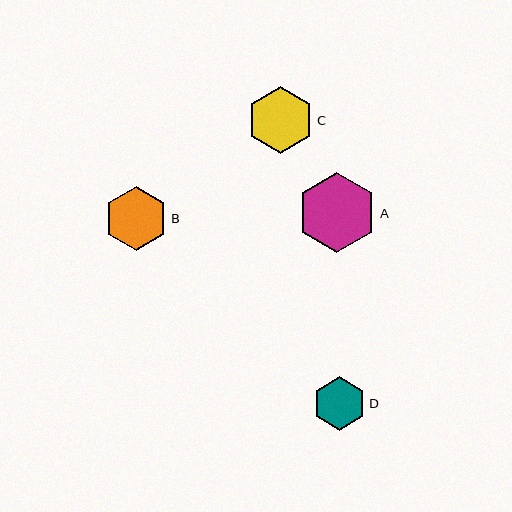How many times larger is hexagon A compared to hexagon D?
Hexagon A is approximately 1.5 times the size of hexagon D.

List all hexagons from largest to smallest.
From largest to smallest: A, C, B, D.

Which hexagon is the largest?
Hexagon A is the largest with a size of approximately 80 pixels.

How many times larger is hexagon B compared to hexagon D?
Hexagon B is approximately 1.2 times the size of hexagon D.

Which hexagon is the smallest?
Hexagon D is the smallest with a size of approximately 54 pixels.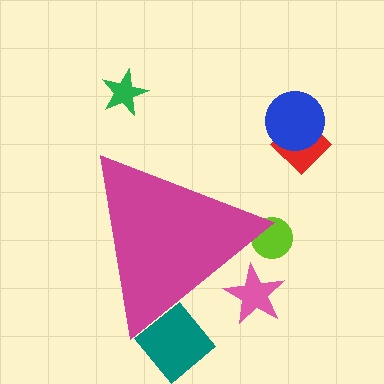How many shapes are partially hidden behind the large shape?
3 shapes are partially hidden.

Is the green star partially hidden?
No, the green star is fully visible.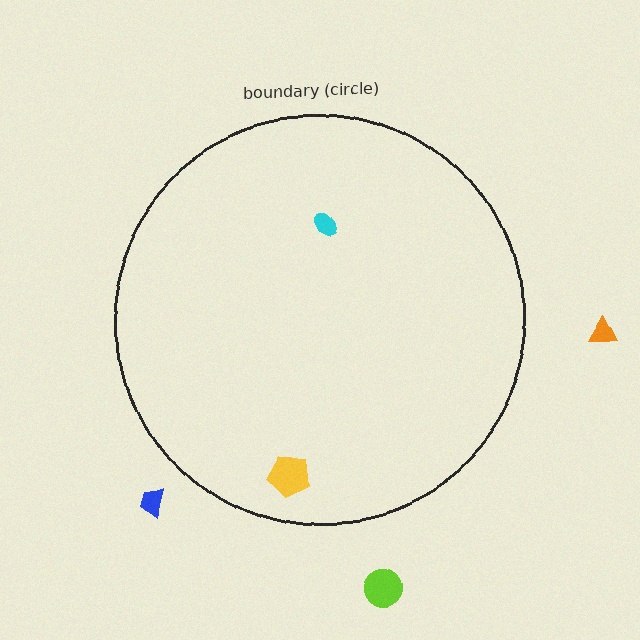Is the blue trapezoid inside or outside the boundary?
Outside.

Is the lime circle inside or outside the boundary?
Outside.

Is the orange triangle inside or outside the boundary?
Outside.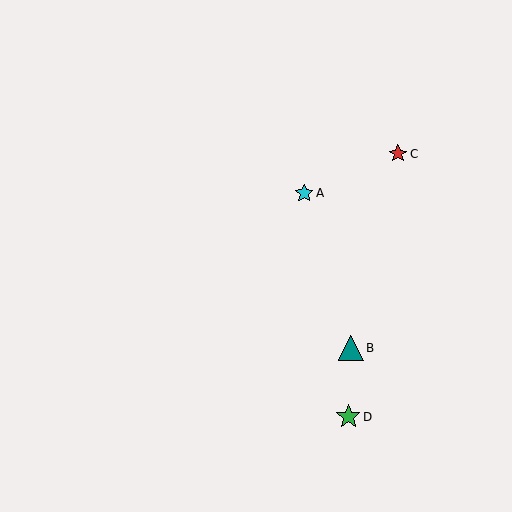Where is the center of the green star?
The center of the green star is at (348, 417).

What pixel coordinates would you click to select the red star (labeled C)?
Click at (398, 154) to select the red star C.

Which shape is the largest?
The teal triangle (labeled B) is the largest.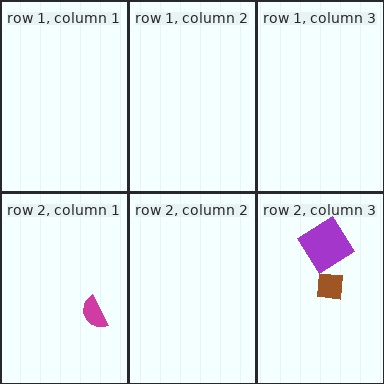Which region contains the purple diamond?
The row 2, column 3 region.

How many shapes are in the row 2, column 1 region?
1.